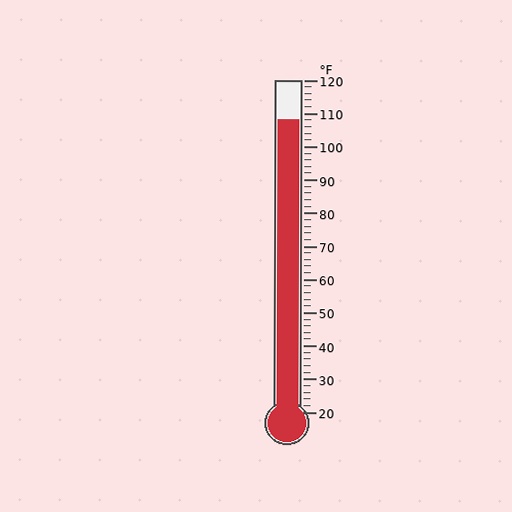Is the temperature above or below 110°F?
The temperature is below 110°F.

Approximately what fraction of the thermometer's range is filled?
The thermometer is filled to approximately 90% of its range.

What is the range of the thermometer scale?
The thermometer scale ranges from 20°F to 120°F.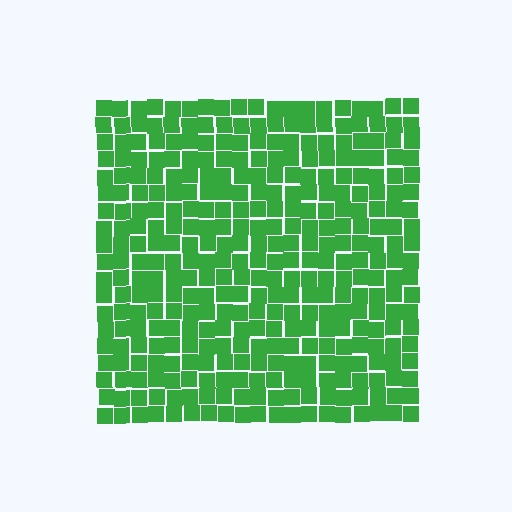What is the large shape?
The large shape is a square.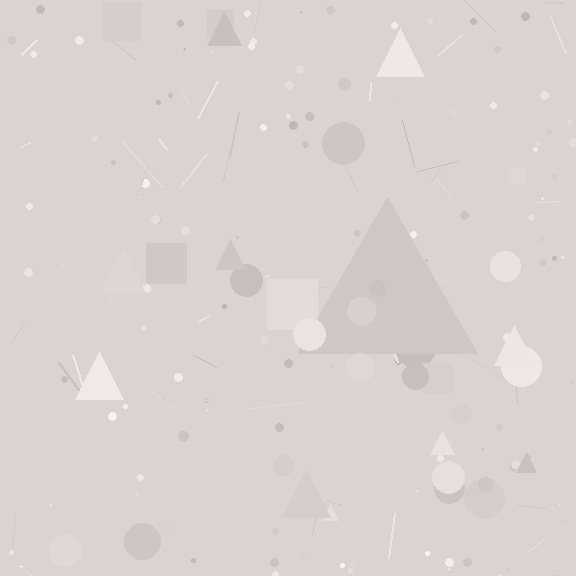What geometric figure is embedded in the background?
A triangle is embedded in the background.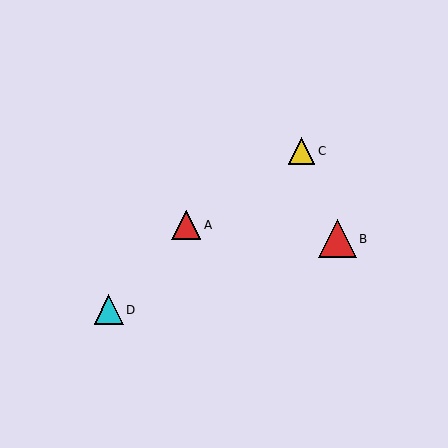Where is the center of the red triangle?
The center of the red triangle is at (338, 238).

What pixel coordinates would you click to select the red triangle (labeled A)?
Click at (186, 225) to select the red triangle A.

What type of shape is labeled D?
Shape D is a cyan triangle.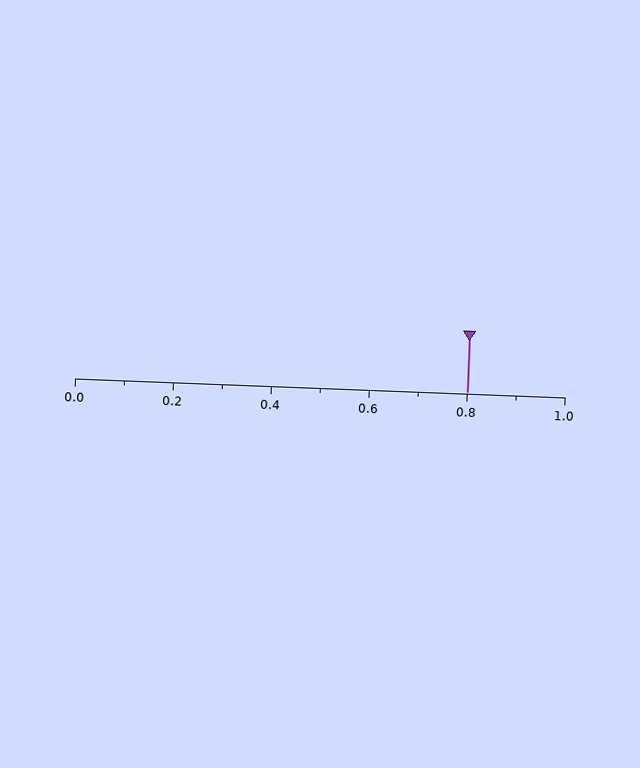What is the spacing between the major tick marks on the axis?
The major ticks are spaced 0.2 apart.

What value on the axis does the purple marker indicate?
The marker indicates approximately 0.8.